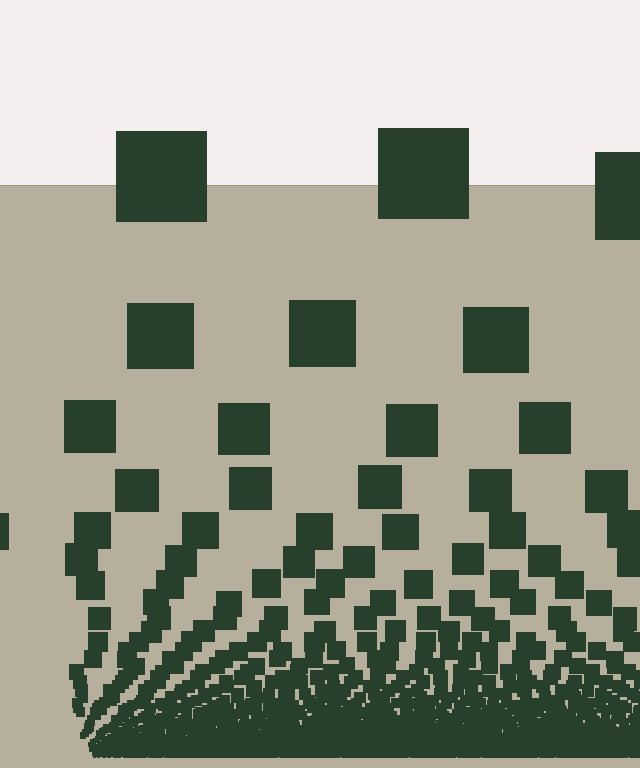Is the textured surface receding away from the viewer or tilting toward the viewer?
The surface appears to tilt toward the viewer. Texture elements get larger and sparser toward the top.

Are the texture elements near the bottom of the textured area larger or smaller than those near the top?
Smaller. The gradient is inverted — elements near the bottom are smaller and denser.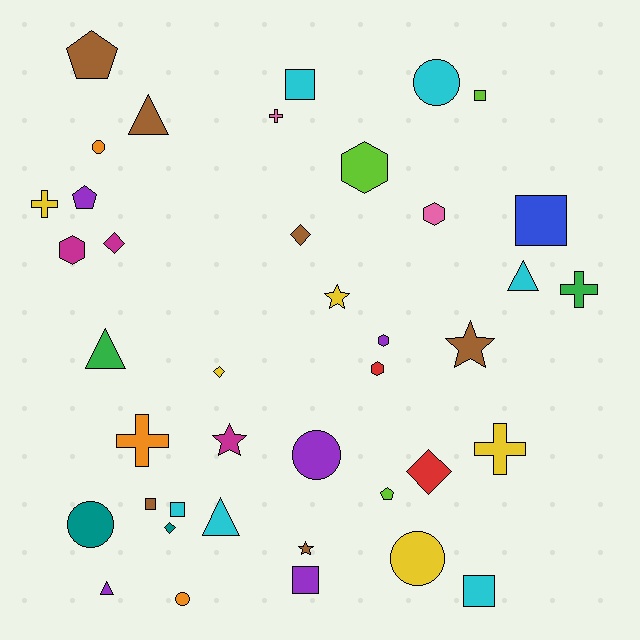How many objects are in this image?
There are 40 objects.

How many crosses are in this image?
There are 5 crosses.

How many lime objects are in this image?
There are 3 lime objects.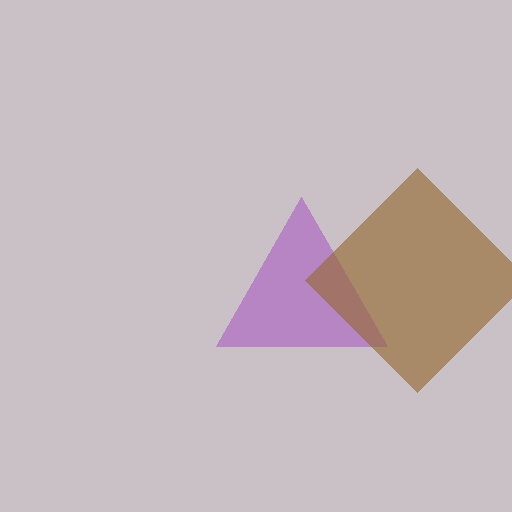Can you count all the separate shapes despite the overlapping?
Yes, there are 2 separate shapes.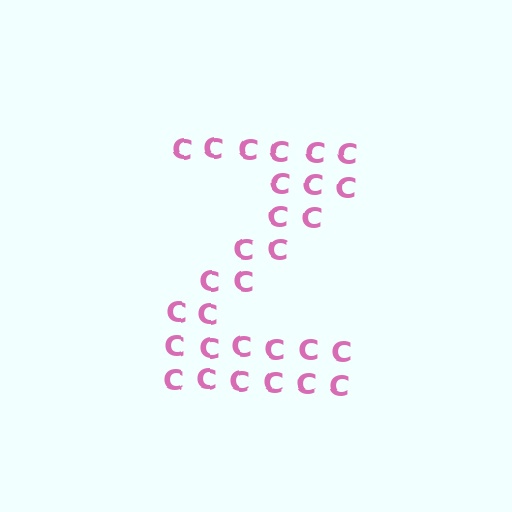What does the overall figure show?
The overall figure shows the letter Z.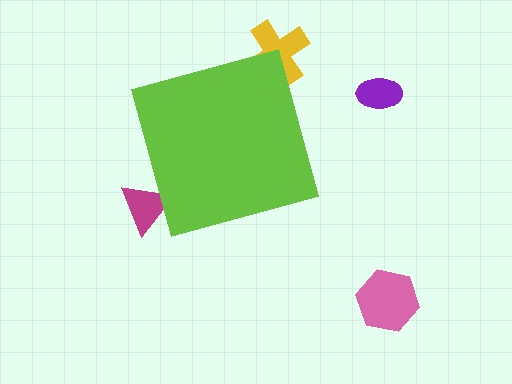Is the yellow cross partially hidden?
Yes, the yellow cross is partially hidden behind the lime diamond.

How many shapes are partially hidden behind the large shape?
2 shapes are partially hidden.